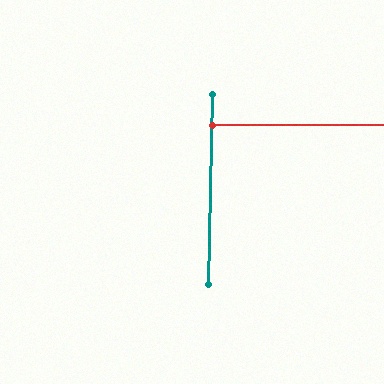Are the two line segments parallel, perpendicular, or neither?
Perpendicular — they meet at approximately 89°.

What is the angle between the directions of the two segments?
Approximately 89 degrees.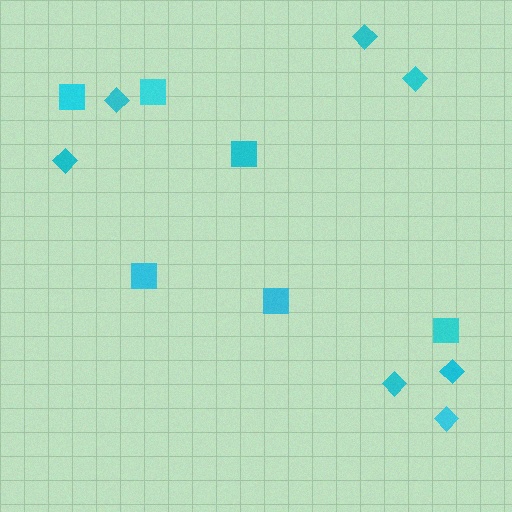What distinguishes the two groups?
There are 2 groups: one group of diamonds (7) and one group of squares (6).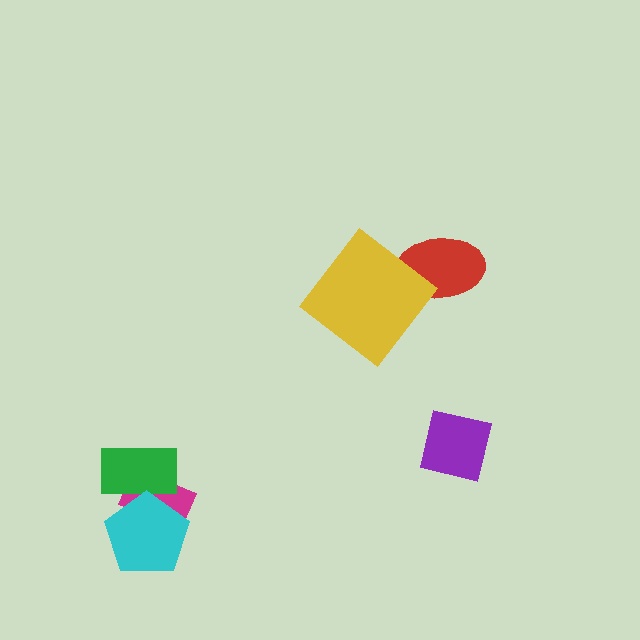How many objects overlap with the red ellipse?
1 object overlaps with the red ellipse.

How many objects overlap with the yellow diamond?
1 object overlaps with the yellow diamond.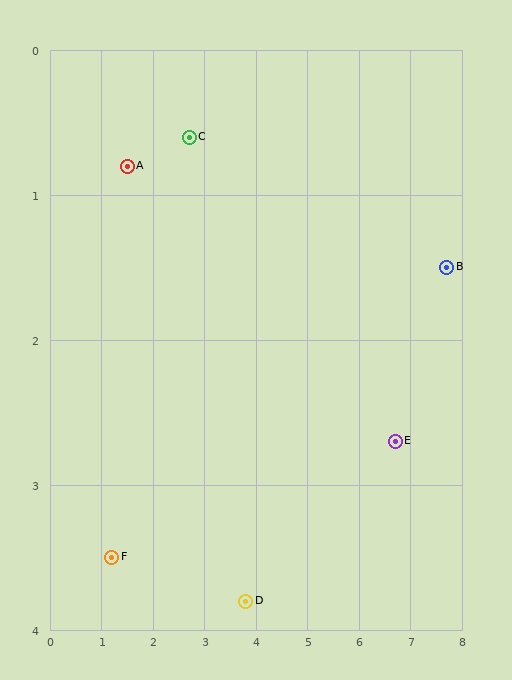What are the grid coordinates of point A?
Point A is at approximately (1.5, 0.8).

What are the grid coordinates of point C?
Point C is at approximately (2.7, 0.6).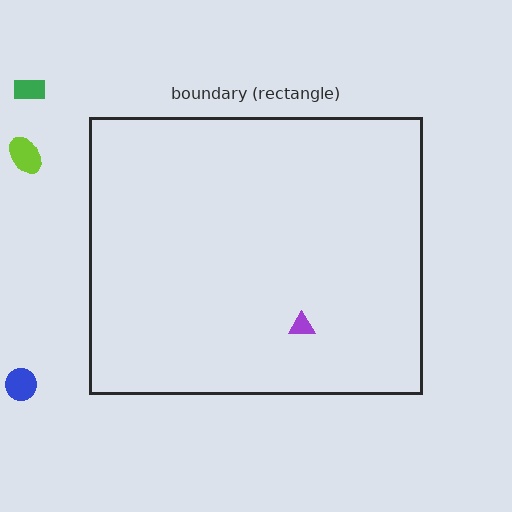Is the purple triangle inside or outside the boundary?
Inside.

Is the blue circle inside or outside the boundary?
Outside.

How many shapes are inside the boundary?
1 inside, 3 outside.